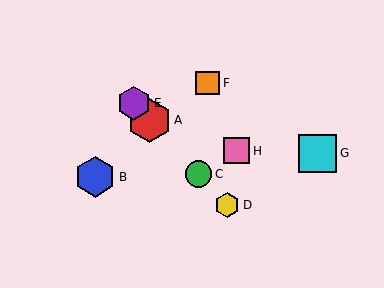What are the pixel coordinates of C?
Object C is at (198, 174).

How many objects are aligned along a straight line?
4 objects (A, C, D, E) are aligned along a straight line.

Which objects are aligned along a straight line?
Objects A, C, D, E are aligned along a straight line.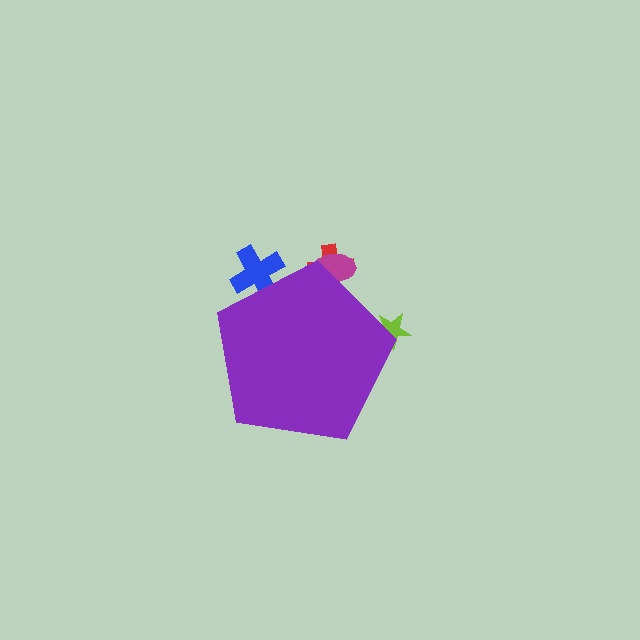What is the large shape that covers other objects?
A purple pentagon.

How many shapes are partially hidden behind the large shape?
4 shapes are partially hidden.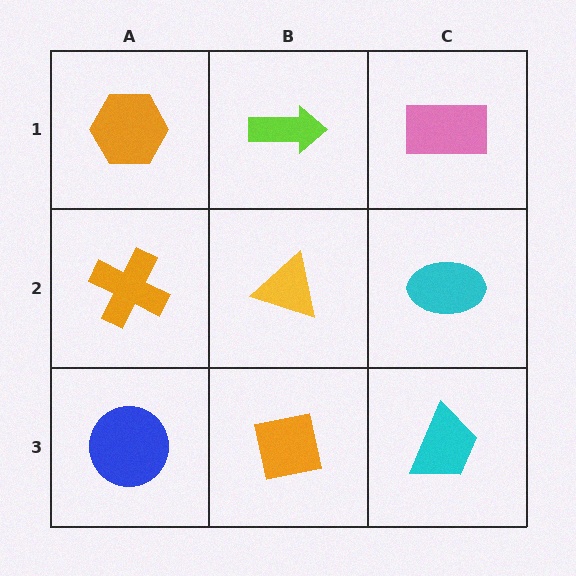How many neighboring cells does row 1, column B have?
3.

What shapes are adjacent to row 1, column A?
An orange cross (row 2, column A), a lime arrow (row 1, column B).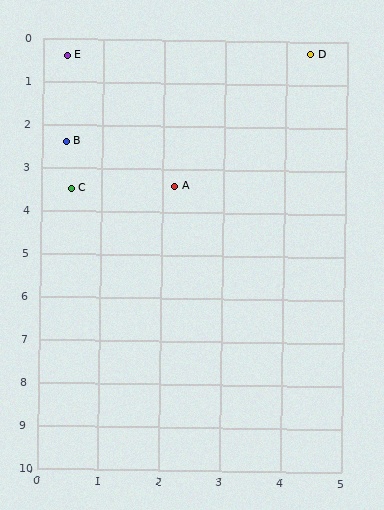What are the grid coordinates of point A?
Point A is at approximately (2.2, 3.4).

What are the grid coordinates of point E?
Point E is at approximately (0.4, 0.4).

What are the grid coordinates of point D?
Point D is at approximately (4.4, 0.3).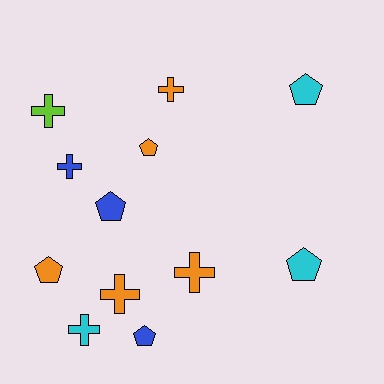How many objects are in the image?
There are 12 objects.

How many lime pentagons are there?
There are no lime pentagons.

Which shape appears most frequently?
Cross, with 6 objects.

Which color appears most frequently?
Orange, with 5 objects.